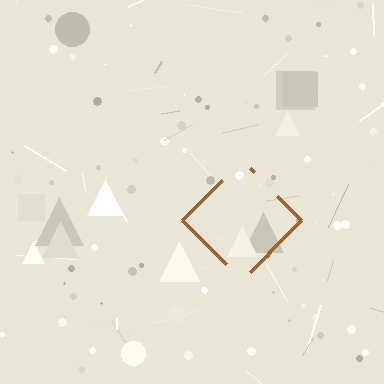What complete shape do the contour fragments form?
The contour fragments form a diamond.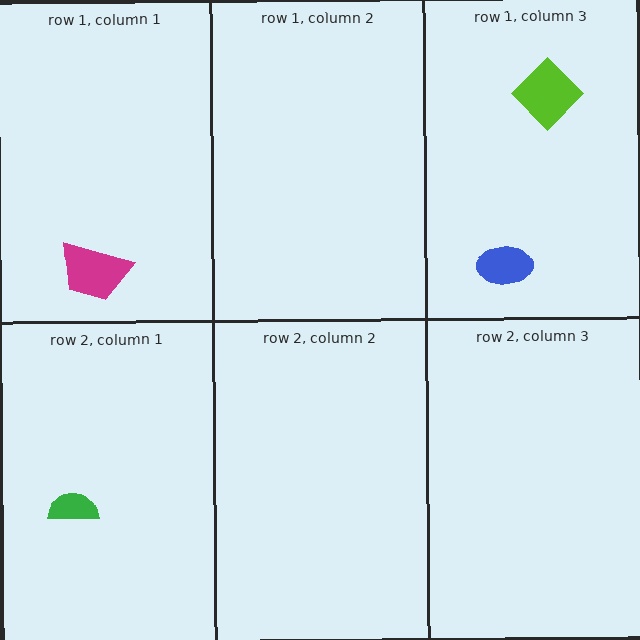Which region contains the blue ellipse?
The row 1, column 3 region.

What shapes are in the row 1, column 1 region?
The magenta trapezoid.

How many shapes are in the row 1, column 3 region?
2.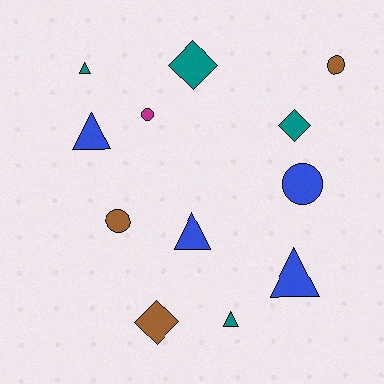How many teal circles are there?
There are no teal circles.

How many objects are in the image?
There are 12 objects.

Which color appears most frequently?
Teal, with 4 objects.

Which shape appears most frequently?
Triangle, with 5 objects.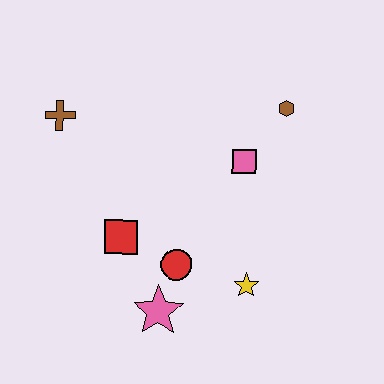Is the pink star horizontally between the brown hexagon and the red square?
Yes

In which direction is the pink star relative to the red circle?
The pink star is below the red circle.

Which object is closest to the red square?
The red circle is closest to the red square.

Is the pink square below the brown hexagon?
Yes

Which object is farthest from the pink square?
The brown cross is farthest from the pink square.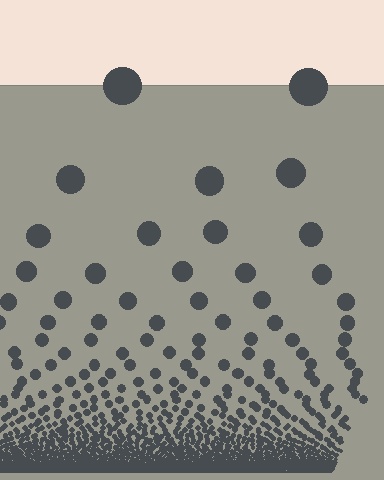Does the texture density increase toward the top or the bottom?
Density increases toward the bottom.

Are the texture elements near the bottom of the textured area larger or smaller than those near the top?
Smaller. The gradient is inverted — elements near the bottom are smaller and denser.